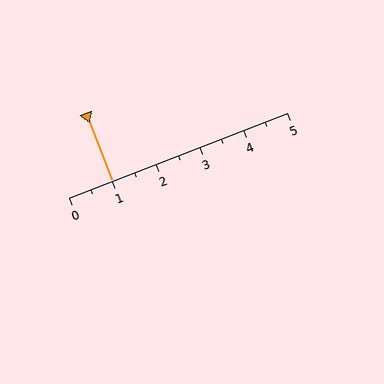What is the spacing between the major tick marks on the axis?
The major ticks are spaced 1 apart.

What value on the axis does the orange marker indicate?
The marker indicates approximately 1.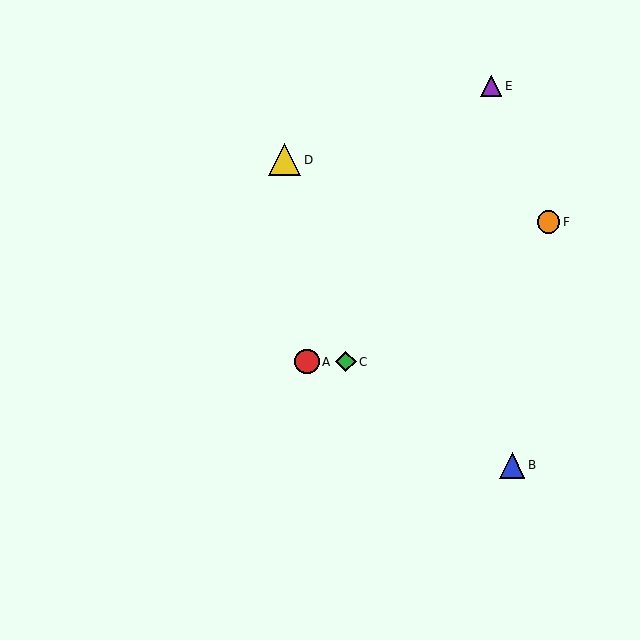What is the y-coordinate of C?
Object C is at y≈362.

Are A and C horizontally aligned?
Yes, both are at y≈362.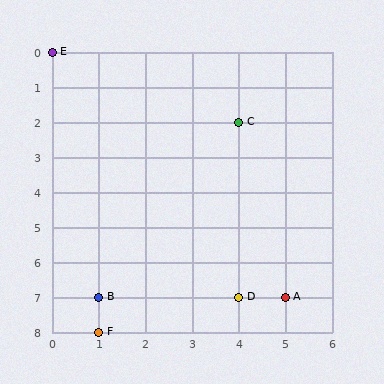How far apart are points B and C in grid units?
Points B and C are 3 columns and 5 rows apart (about 5.8 grid units diagonally).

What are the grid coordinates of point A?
Point A is at grid coordinates (5, 7).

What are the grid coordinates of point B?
Point B is at grid coordinates (1, 7).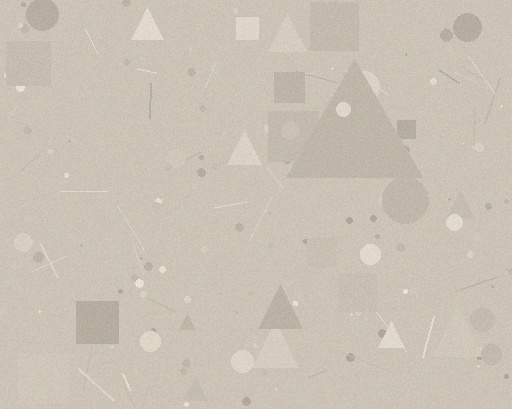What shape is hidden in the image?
A triangle is hidden in the image.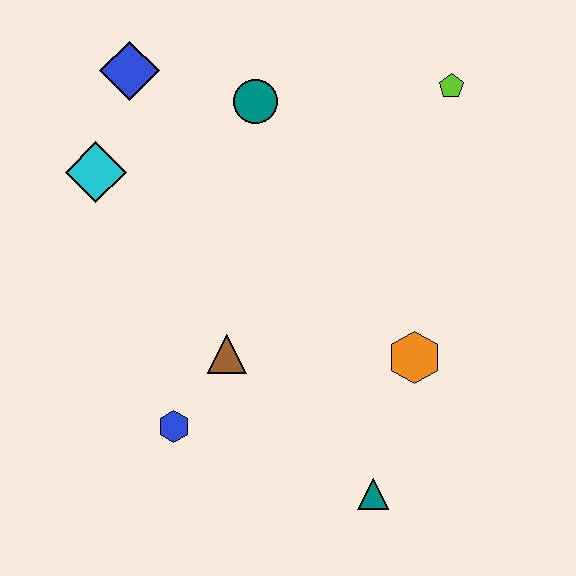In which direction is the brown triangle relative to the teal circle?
The brown triangle is below the teal circle.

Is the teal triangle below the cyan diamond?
Yes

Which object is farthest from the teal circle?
The teal triangle is farthest from the teal circle.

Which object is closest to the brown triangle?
The blue hexagon is closest to the brown triangle.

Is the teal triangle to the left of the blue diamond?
No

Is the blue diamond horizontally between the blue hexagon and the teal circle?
No